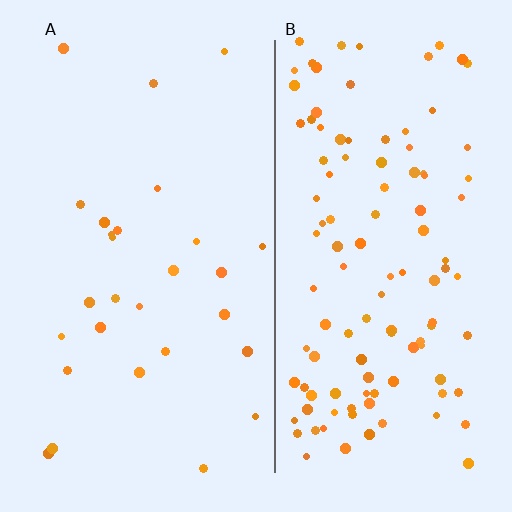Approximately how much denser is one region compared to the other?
Approximately 4.1× — region B over region A.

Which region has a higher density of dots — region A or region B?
B (the right).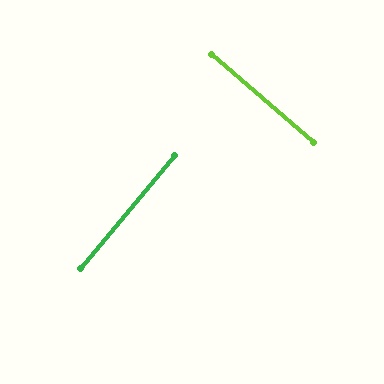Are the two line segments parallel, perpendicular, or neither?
Perpendicular — they meet at approximately 89°.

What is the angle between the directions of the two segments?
Approximately 89 degrees.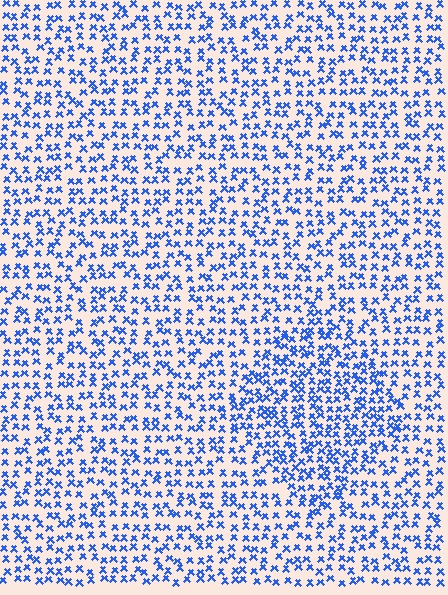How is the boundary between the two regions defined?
The boundary is defined by a change in element density (approximately 1.5x ratio). All elements are the same color, size, and shape.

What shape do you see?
I see a diamond.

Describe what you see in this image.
The image contains small blue elements arranged at two different densities. A diamond-shaped region is visible where the elements are more densely packed than the surrounding area.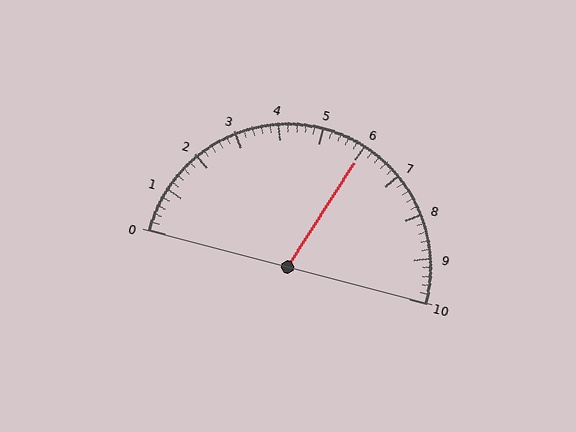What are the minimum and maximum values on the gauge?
The gauge ranges from 0 to 10.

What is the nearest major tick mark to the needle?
The nearest major tick mark is 6.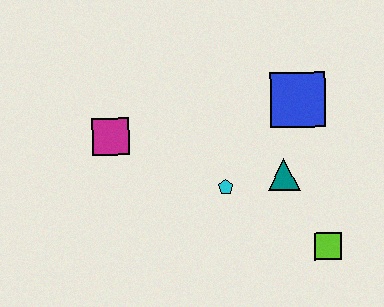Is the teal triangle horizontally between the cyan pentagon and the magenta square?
No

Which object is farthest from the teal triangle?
The magenta square is farthest from the teal triangle.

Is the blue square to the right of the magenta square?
Yes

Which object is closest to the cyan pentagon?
The teal triangle is closest to the cyan pentagon.